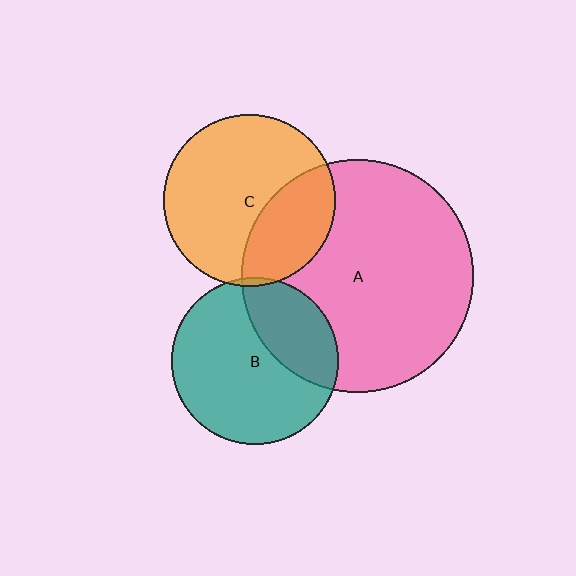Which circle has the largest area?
Circle A (pink).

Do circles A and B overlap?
Yes.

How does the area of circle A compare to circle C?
Approximately 1.8 times.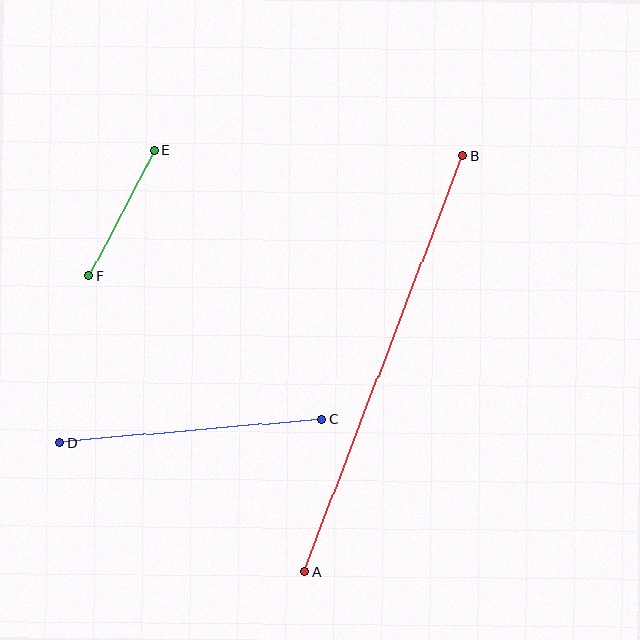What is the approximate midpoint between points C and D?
The midpoint is at approximately (191, 431) pixels.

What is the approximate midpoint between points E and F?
The midpoint is at approximately (122, 213) pixels.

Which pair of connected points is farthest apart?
Points A and B are farthest apart.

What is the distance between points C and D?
The distance is approximately 263 pixels.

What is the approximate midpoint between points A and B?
The midpoint is at approximately (384, 364) pixels.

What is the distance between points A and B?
The distance is approximately 445 pixels.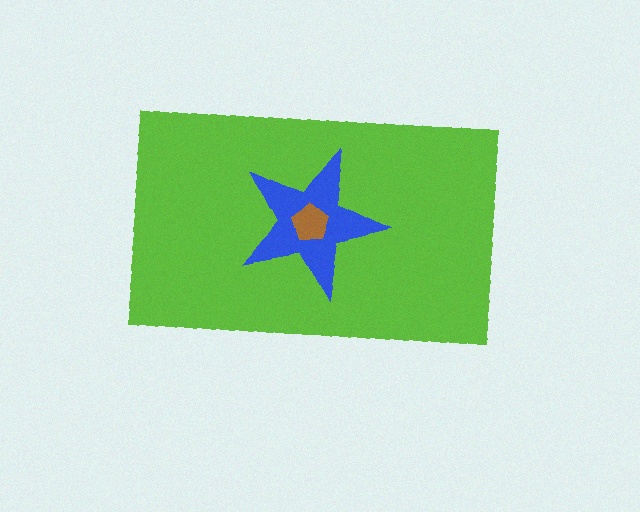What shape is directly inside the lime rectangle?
The blue star.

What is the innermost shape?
The brown pentagon.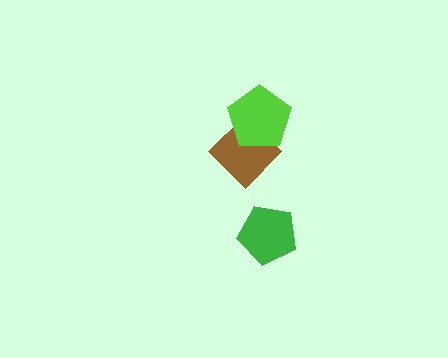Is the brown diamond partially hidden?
Yes, it is partially covered by another shape.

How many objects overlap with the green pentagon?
0 objects overlap with the green pentagon.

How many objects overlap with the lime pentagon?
1 object overlaps with the lime pentagon.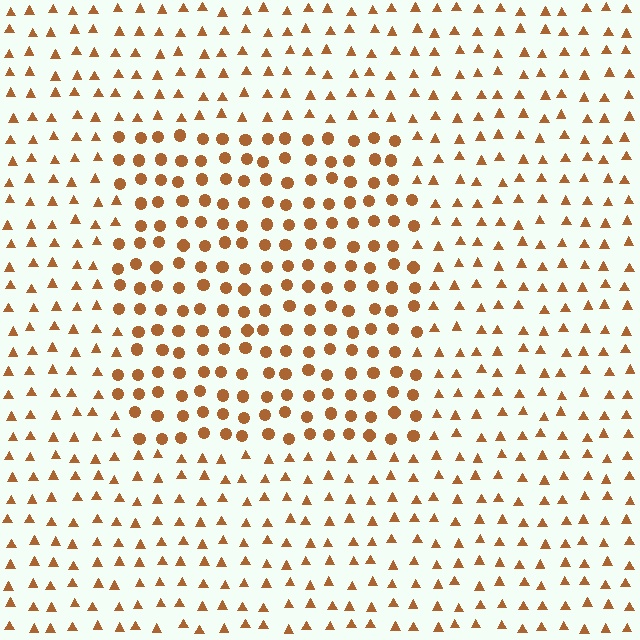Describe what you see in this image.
The image is filled with small brown elements arranged in a uniform grid. A rectangle-shaped region contains circles, while the surrounding area contains triangles. The boundary is defined purely by the change in element shape.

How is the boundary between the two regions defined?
The boundary is defined by a change in element shape: circles inside vs. triangles outside. All elements share the same color and spacing.